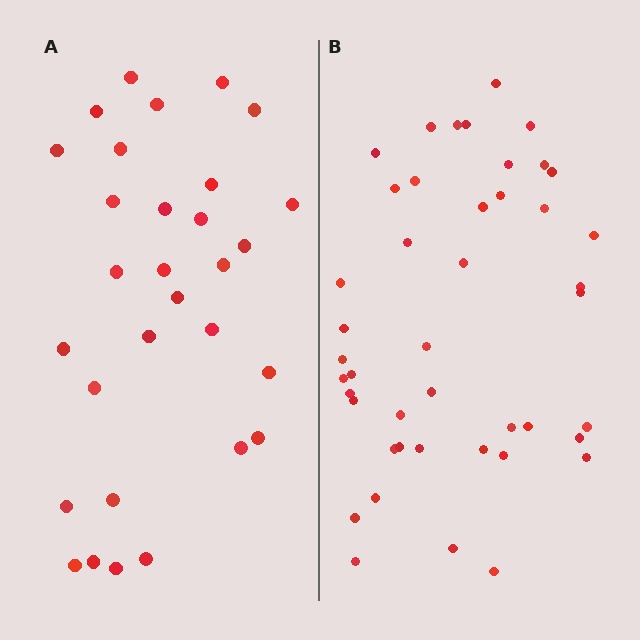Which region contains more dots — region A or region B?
Region B (the right region) has more dots.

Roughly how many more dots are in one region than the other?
Region B has approximately 15 more dots than region A.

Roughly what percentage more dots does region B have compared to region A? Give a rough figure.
About 45% more.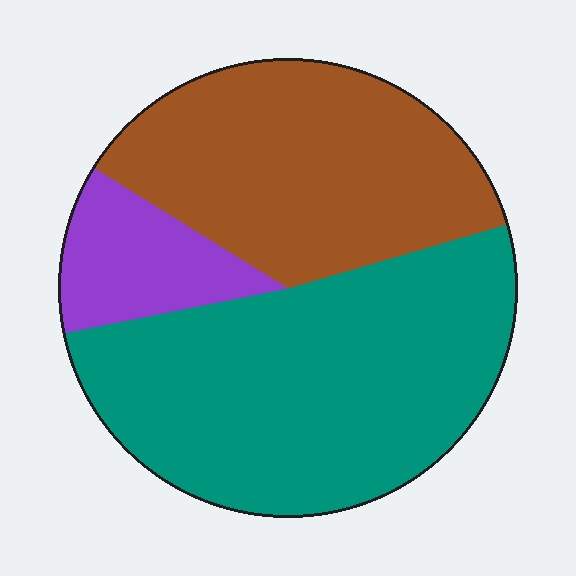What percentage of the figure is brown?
Brown covers about 35% of the figure.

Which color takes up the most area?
Teal, at roughly 50%.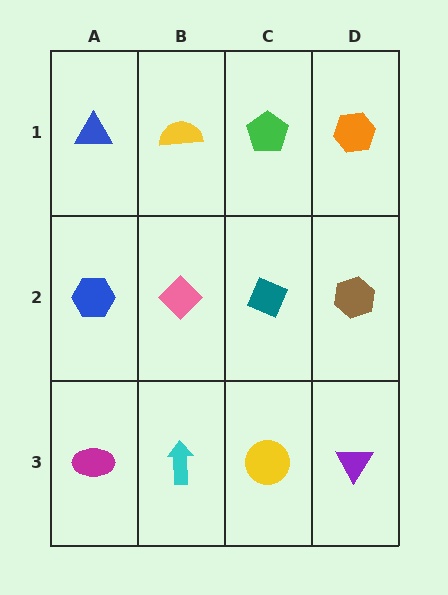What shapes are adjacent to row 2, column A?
A blue triangle (row 1, column A), a magenta ellipse (row 3, column A), a pink diamond (row 2, column B).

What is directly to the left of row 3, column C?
A cyan arrow.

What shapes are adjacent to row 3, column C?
A teal diamond (row 2, column C), a cyan arrow (row 3, column B), a purple triangle (row 3, column D).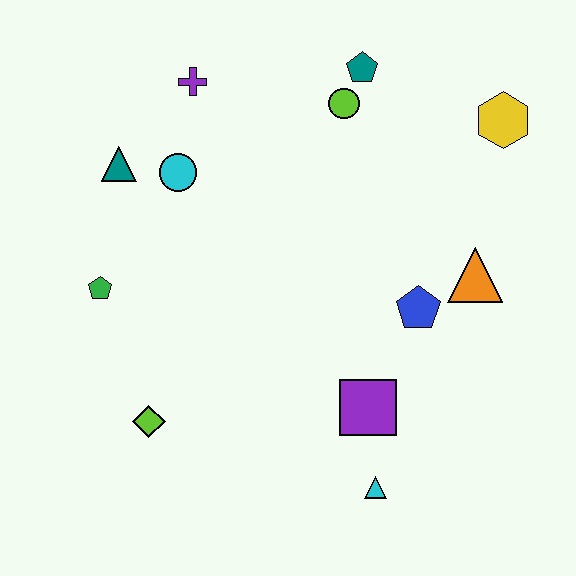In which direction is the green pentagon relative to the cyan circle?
The green pentagon is below the cyan circle.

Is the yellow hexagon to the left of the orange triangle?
No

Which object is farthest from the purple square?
The purple cross is farthest from the purple square.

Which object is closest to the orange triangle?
The blue pentagon is closest to the orange triangle.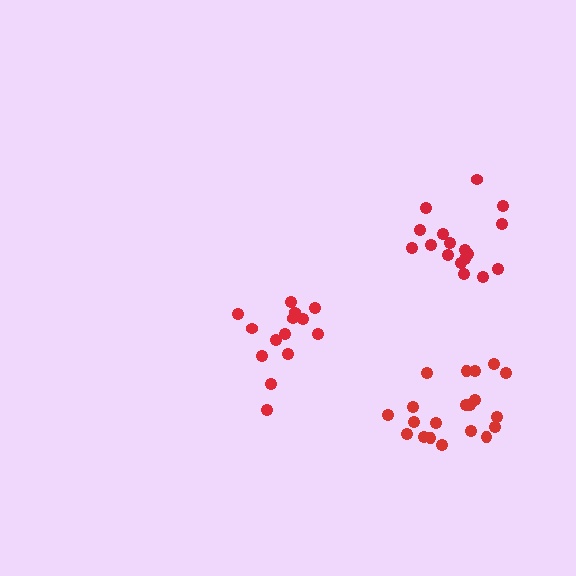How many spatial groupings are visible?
There are 3 spatial groupings.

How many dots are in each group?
Group 1: 14 dots, Group 2: 17 dots, Group 3: 20 dots (51 total).